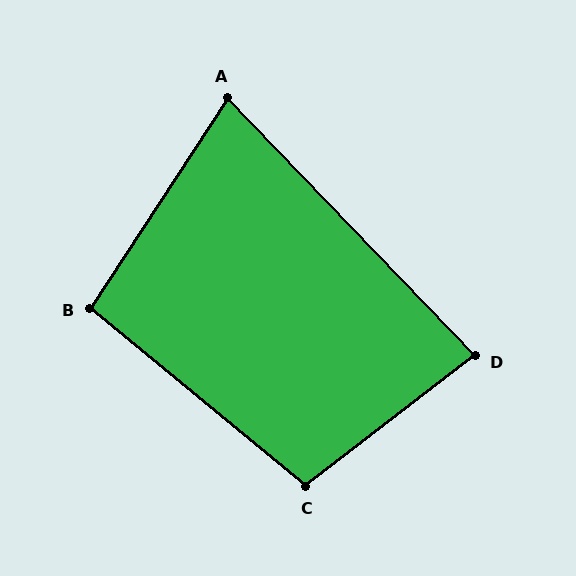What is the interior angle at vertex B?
Approximately 96 degrees (obtuse).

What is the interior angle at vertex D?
Approximately 84 degrees (acute).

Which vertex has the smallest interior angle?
A, at approximately 77 degrees.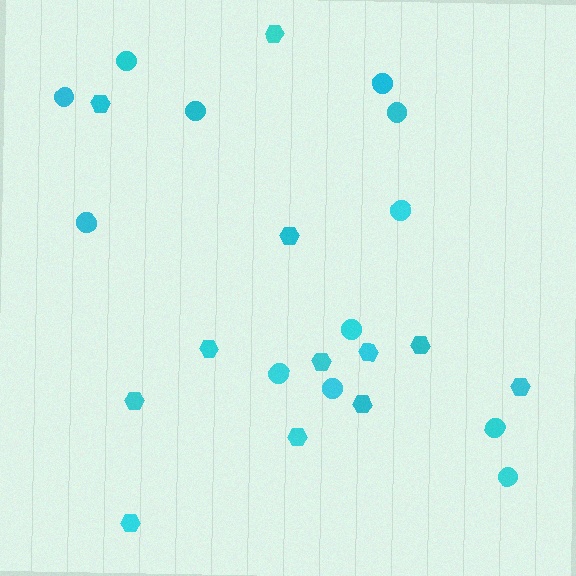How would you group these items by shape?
There are 2 groups: one group of hexagons (12) and one group of circles (12).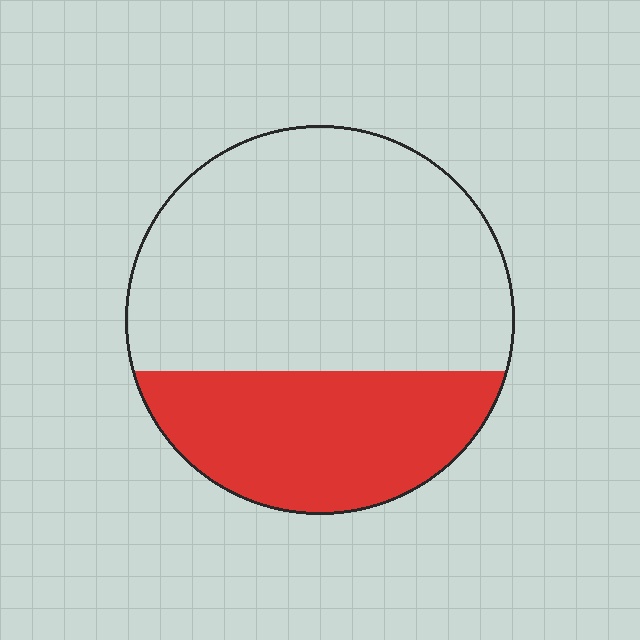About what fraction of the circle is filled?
About one third (1/3).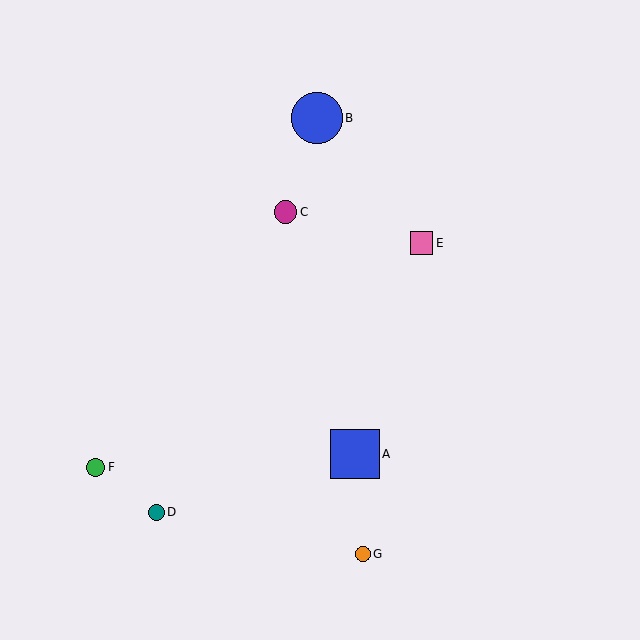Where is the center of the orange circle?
The center of the orange circle is at (363, 554).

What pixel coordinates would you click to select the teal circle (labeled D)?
Click at (156, 512) to select the teal circle D.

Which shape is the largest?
The blue circle (labeled B) is the largest.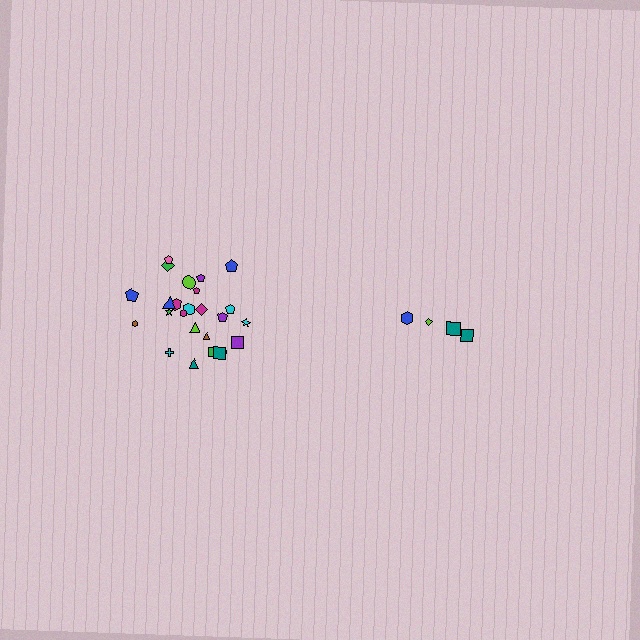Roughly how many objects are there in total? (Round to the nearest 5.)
Roughly 30 objects in total.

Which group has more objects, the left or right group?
The left group.